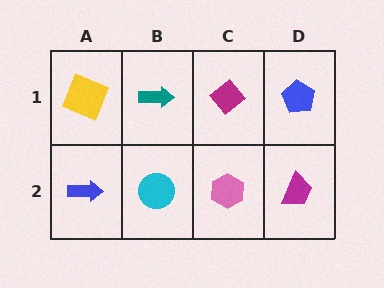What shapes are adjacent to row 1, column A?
A blue arrow (row 2, column A), a teal arrow (row 1, column B).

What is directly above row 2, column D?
A blue pentagon.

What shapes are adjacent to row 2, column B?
A teal arrow (row 1, column B), a blue arrow (row 2, column A), a pink hexagon (row 2, column C).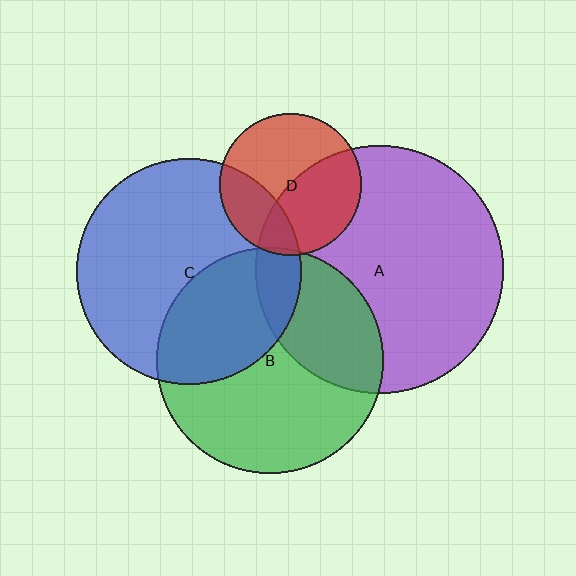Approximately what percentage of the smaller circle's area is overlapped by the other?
Approximately 5%.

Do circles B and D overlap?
Yes.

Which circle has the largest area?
Circle A (purple).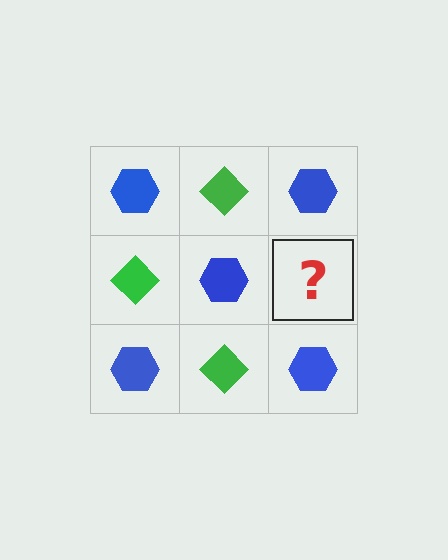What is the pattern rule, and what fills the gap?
The rule is that it alternates blue hexagon and green diamond in a checkerboard pattern. The gap should be filled with a green diamond.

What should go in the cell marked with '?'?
The missing cell should contain a green diamond.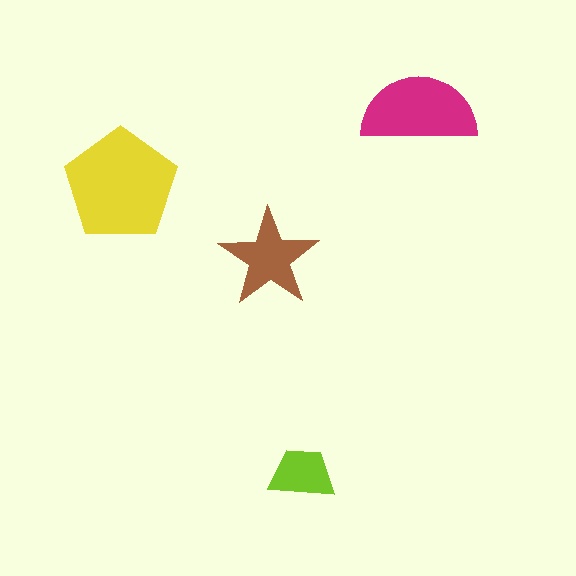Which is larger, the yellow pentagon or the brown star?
The yellow pentagon.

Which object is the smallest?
The lime trapezoid.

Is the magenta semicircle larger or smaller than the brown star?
Larger.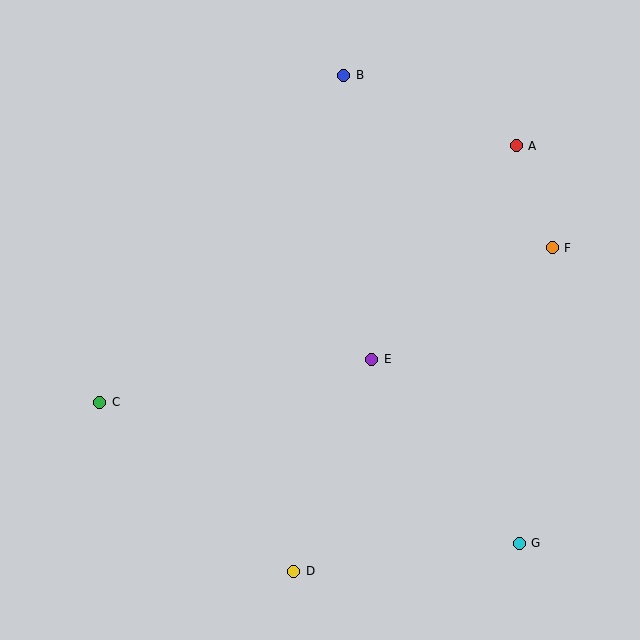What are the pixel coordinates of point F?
Point F is at (552, 248).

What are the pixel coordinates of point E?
Point E is at (372, 359).